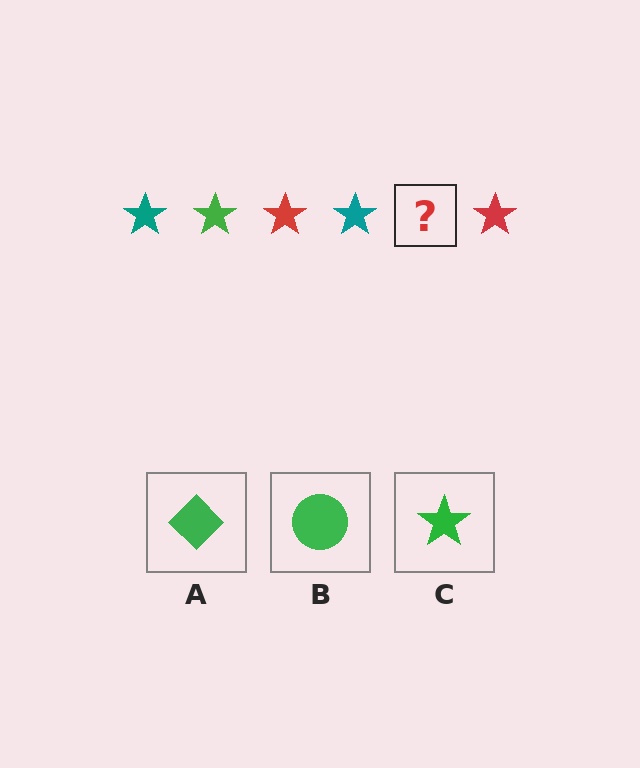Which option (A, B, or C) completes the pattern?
C.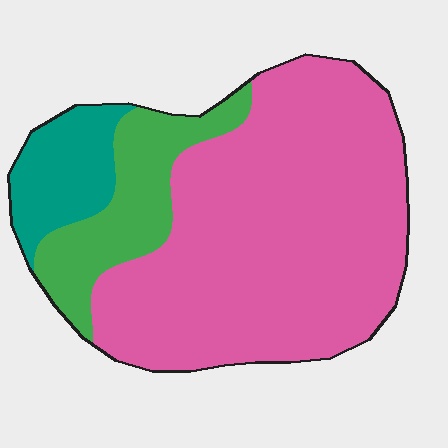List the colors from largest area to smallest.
From largest to smallest: pink, green, teal.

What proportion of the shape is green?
Green takes up about one sixth (1/6) of the shape.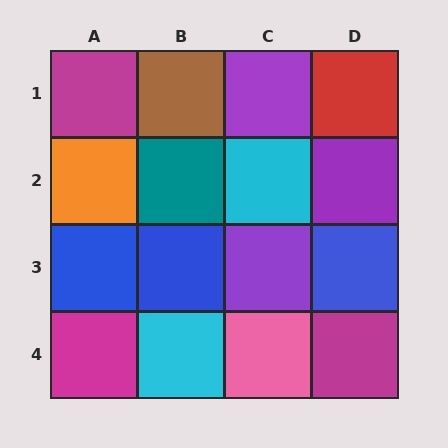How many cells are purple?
3 cells are purple.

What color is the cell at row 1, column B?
Brown.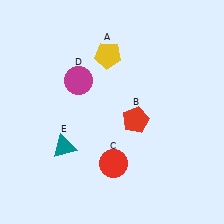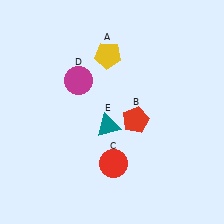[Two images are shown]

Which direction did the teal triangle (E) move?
The teal triangle (E) moved right.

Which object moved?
The teal triangle (E) moved right.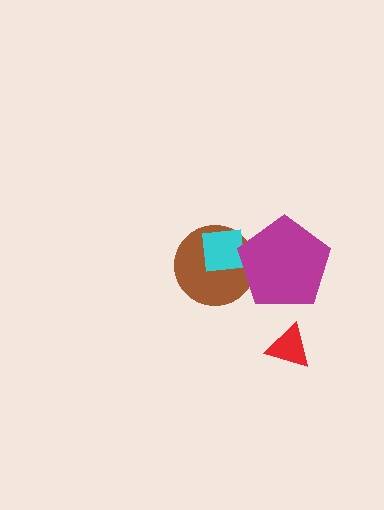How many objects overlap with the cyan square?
2 objects overlap with the cyan square.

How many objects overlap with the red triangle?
0 objects overlap with the red triangle.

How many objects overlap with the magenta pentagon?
2 objects overlap with the magenta pentagon.